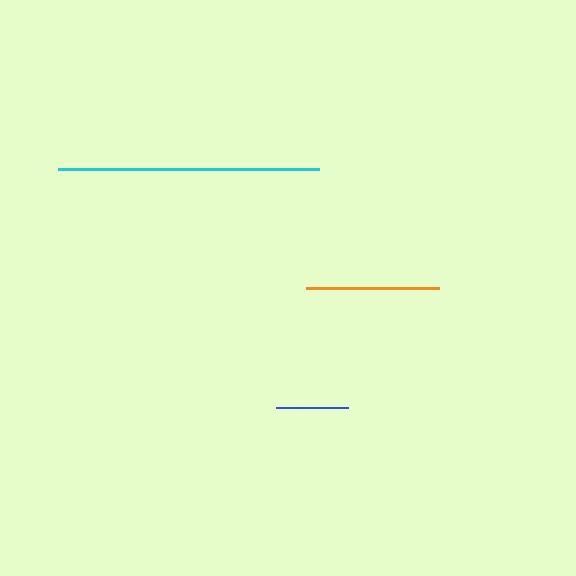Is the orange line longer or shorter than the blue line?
The orange line is longer than the blue line.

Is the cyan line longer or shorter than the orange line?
The cyan line is longer than the orange line.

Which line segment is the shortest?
The blue line is the shortest at approximately 72 pixels.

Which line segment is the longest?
The cyan line is the longest at approximately 261 pixels.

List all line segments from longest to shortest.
From longest to shortest: cyan, orange, blue.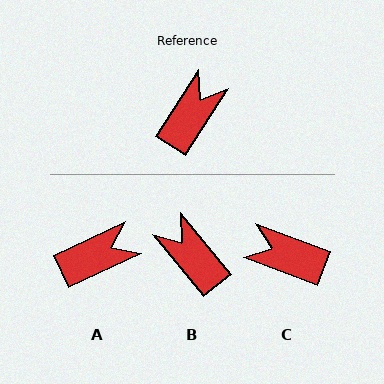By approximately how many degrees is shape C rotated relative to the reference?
Approximately 102 degrees counter-clockwise.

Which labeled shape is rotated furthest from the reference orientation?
C, about 102 degrees away.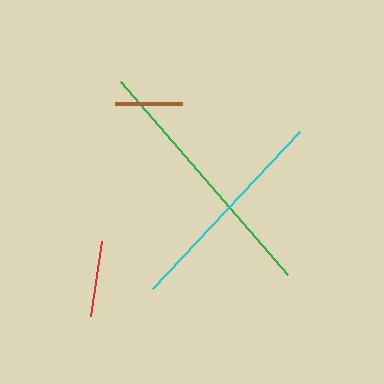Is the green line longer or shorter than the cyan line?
The green line is longer than the cyan line.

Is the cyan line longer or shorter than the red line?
The cyan line is longer than the red line.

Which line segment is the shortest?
The brown line is the shortest at approximately 67 pixels.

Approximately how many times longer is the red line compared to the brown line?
The red line is approximately 1.1 times the length of the brown line.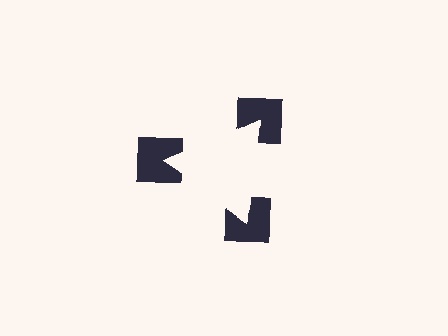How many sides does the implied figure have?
3 sides.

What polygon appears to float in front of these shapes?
An illusory triangle — its edges are inferred from the aligned wedge cuts in the notched squares, not physically drawn.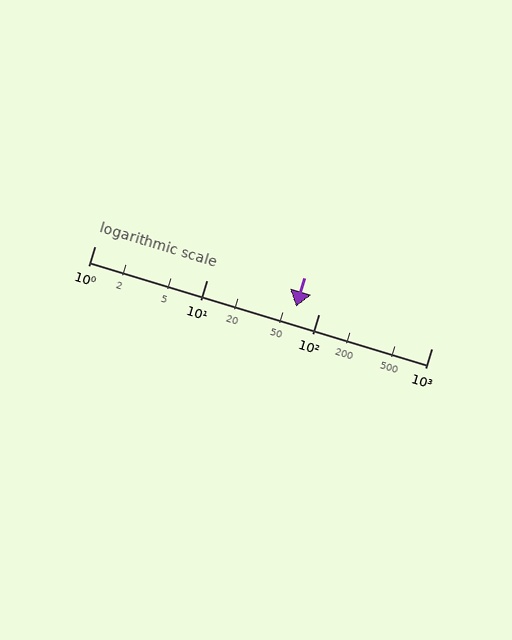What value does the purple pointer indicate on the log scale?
The pointer indicates approximately 62.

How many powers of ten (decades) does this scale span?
The scale spans 3 decades, from 1 to 1000.